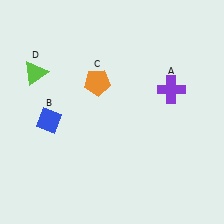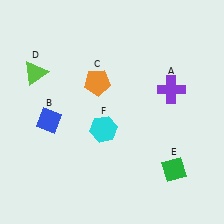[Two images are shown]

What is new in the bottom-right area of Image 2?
A green diamond (E) was added in the bottom-right area of Image 2.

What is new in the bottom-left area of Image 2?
A cyan hexagon (F) was added in the bottom-left area of Image 2.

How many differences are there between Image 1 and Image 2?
There are 2 differences between the two images.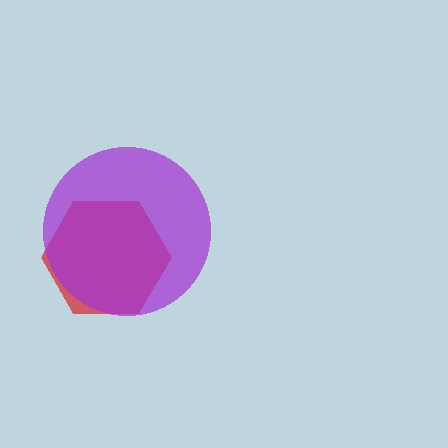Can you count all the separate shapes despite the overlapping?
Yes, there are 2 separate shapes.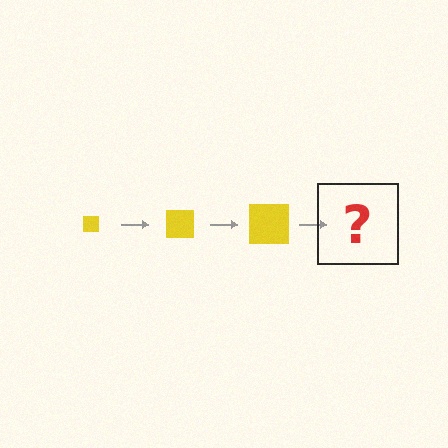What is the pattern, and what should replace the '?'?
The pattern is that the square gets progressively larger each step. The '?' should be a yellow square, larger than the previous one.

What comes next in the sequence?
The next element should be a yellow square, larger than the previous one.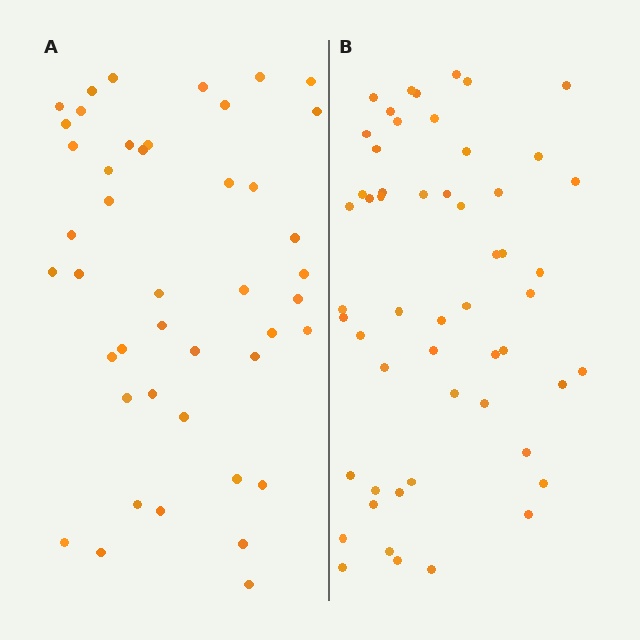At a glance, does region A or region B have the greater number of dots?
Region B (the right region) has more dots.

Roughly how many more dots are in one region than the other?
Region B has roughly 10 or so more dots than region A.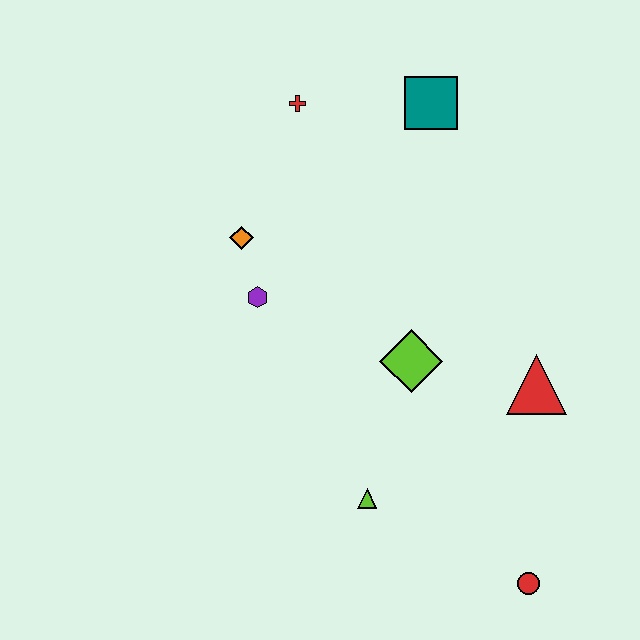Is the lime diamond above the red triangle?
Yes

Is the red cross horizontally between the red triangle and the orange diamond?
Yes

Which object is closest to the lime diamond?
The red triangle is closest to the lime diamond.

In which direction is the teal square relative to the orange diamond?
The teal square is to the right of the orange diamond.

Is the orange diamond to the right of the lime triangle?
No